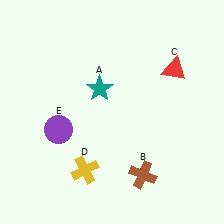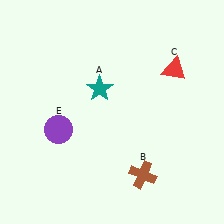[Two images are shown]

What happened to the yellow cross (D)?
The yellow cross (D) was removed in Image 2. It was in the bottom-left area of Image 1.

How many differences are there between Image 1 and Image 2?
There is 1 difference between the two images.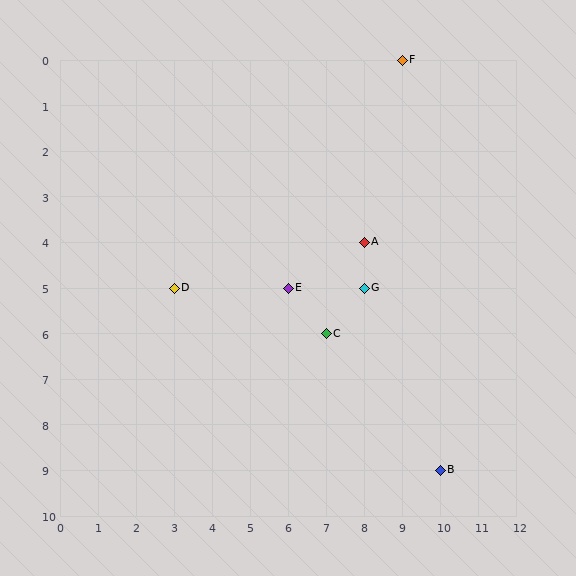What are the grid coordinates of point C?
Point C is at grid coordinates (7, 6).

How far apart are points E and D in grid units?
Points E and D are 3 columns apart.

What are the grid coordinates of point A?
Point A is at grid coordinates (8, 4).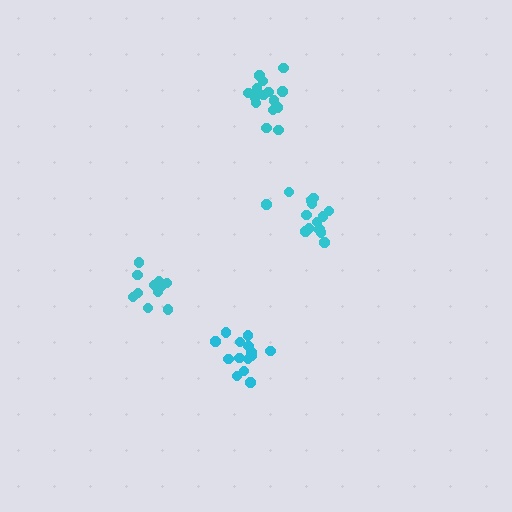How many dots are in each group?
Group 1: 11 dots, Group 2: 15 dots, Group 3: 14 dots, Group 4: 15 dots (55 total).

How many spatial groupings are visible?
There are 4 spatial groupings.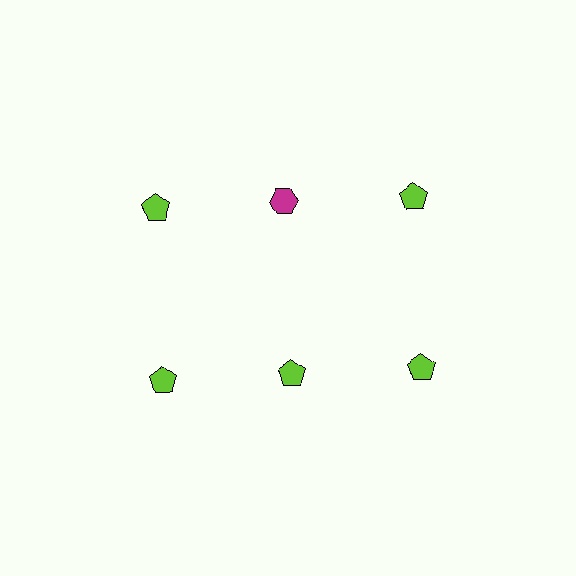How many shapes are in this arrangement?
There are 6 shapes arranged in a grid pattern.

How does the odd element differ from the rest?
It differs in both color (magenta instead of lime) and shape (hexagon instead of pentagon).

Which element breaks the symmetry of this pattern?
The magenta hexagon in the top row, second from left column breaks the symmetry. All other shapes are lime pentagons.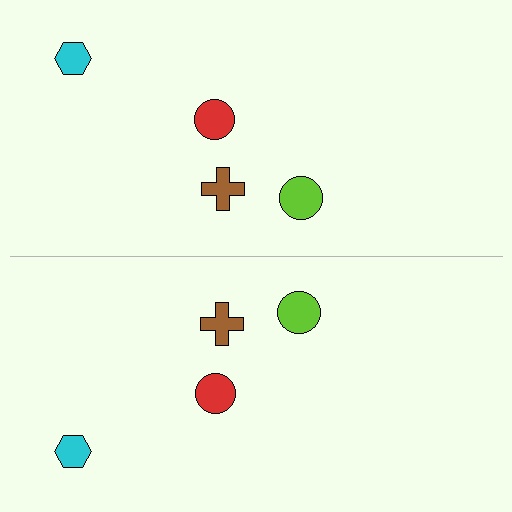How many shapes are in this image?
There are 8 shapes in this image.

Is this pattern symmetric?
Yes, this pattern has bilateral (reflection) symmetry.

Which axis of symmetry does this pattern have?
The pattern has a horizontal axis of symmetry running through the center of the image.